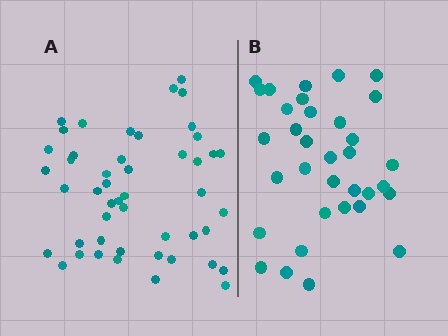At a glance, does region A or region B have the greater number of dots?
Region A (the left region) has more dots.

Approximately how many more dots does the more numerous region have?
Region A has approximately 15 more dots than region B.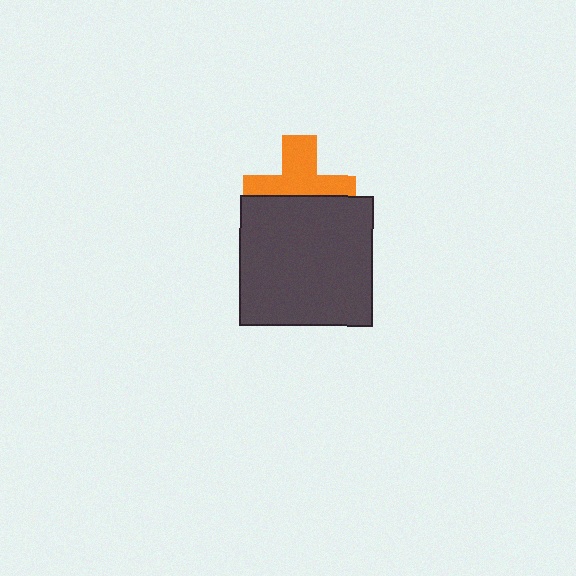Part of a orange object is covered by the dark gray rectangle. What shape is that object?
It is a cross.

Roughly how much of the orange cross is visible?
About half of it is visible (roughly 55%).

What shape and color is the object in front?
The object in front is a dark gray rectangle.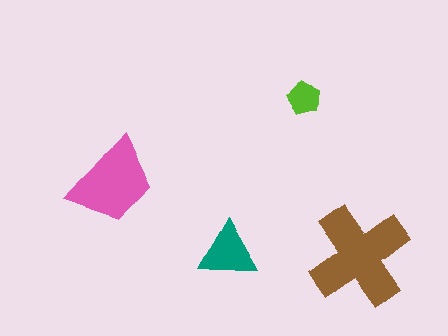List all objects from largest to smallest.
The brown cross, the pink trapezoid, the teal triangle, the lime pentagon.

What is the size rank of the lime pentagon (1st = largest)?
4th.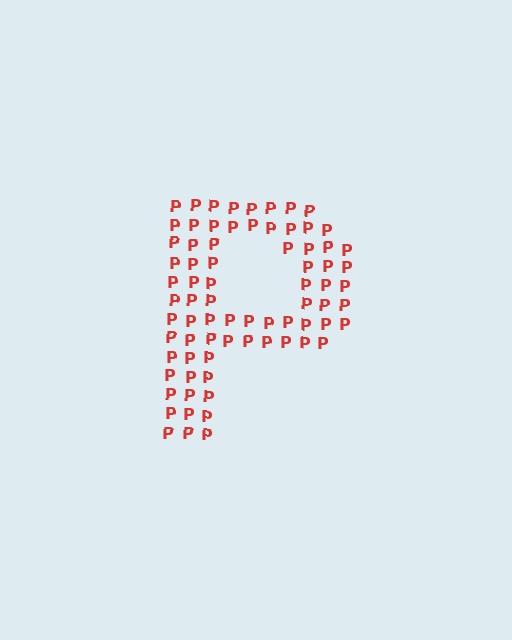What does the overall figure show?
The overall figure shows the letter P.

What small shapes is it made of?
It is made of small letter P's.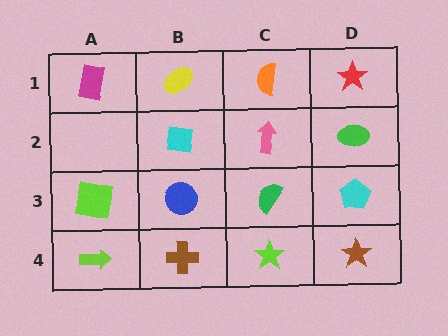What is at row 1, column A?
A magenta rectangle.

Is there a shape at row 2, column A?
No, that cell is empty.